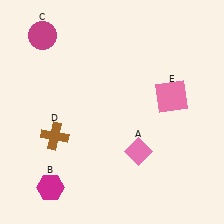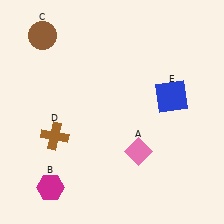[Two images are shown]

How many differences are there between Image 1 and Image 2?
There are 2 differences between the two images.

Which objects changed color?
C changed from magenta to brown. E changed from pink to blue.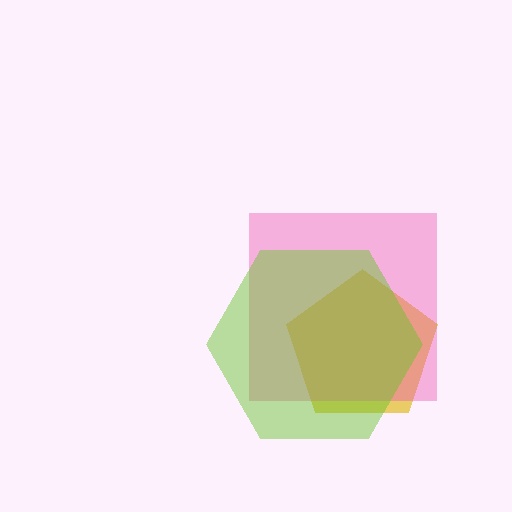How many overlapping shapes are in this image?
There are 3 overlapping shapes in the image.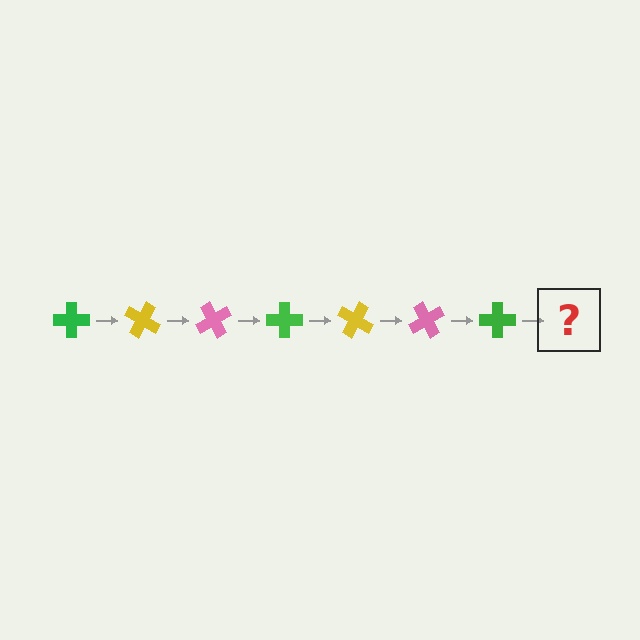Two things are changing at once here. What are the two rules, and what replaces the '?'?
The two rules are that it rotates 30 degrees each step and the color cycles through green, yellow, and pink. The '?' should be a yellow cross, rotated 210 degrees from the start.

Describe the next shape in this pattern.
It should be a yellow cross, rotated 210 degrees from the start.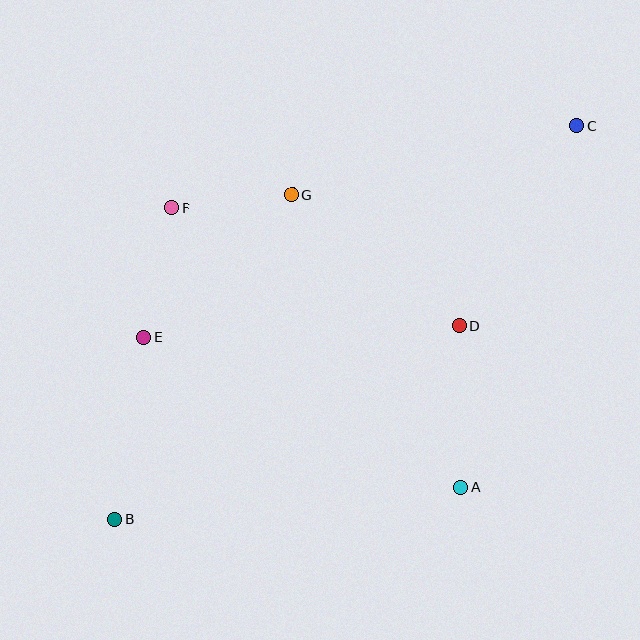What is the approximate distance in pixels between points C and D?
The distance between C and D is approximately 232 pixels.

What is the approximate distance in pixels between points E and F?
The distance between E and F is approximately 132 pixels.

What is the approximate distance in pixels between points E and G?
The distance between E and G is approximately 205 pixels.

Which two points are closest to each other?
Points F and G are closest to each other.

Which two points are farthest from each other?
Points B and C are farthest from each other.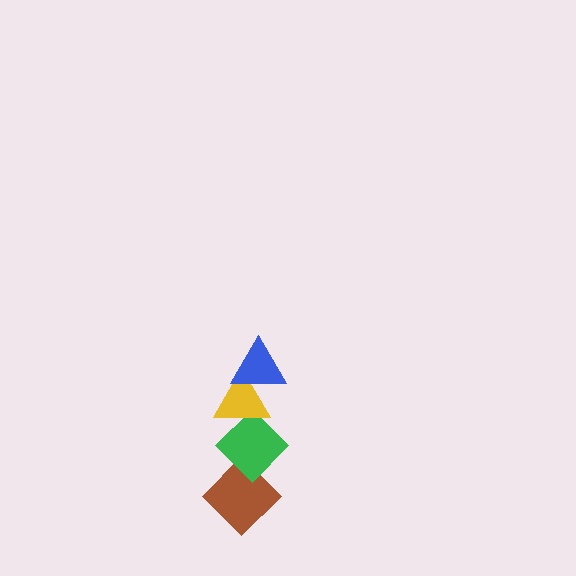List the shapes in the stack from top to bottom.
From top to bottom: the blue triangle, the yellow triangle, the green diamond, the brown diamond.